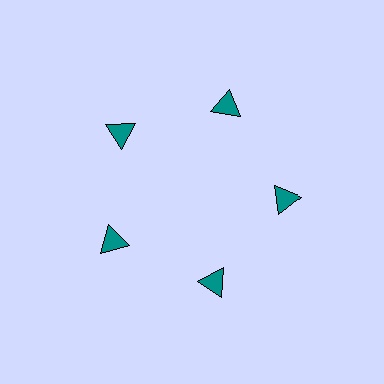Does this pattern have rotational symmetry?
Yes, this pattern has 5-fold rotational symmetry. It looks the same after rotating 72 degrees around the center.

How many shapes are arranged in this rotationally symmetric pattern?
There are 5 shapes, arranged in 5 groups of 1.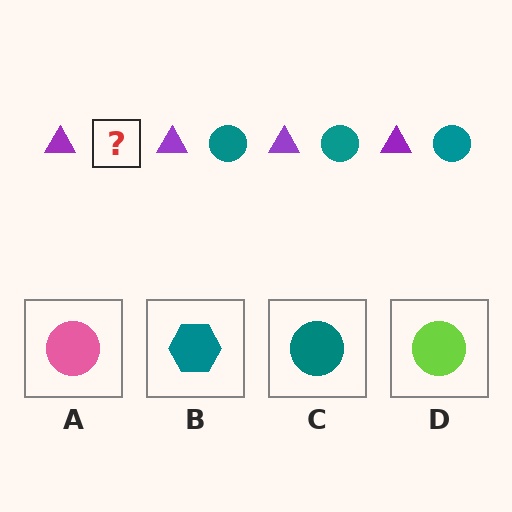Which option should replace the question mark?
Option C.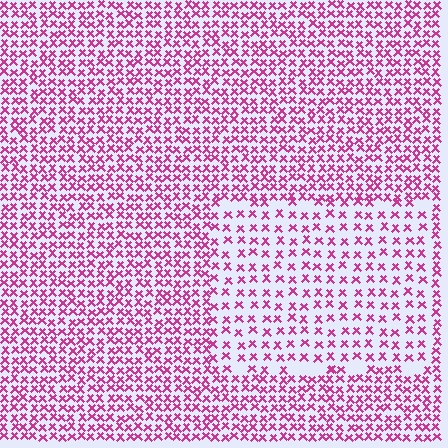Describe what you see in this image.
The image contains small magenta elements arranged at two different densities. A rectangle-shaped region is visible where the elements are less densely packed than the surrounding area.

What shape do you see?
I see a rectangle.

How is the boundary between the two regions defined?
The boundary is defined by a change in element density (approximately 1.8x ratio). All elements are the same color, size, and shape.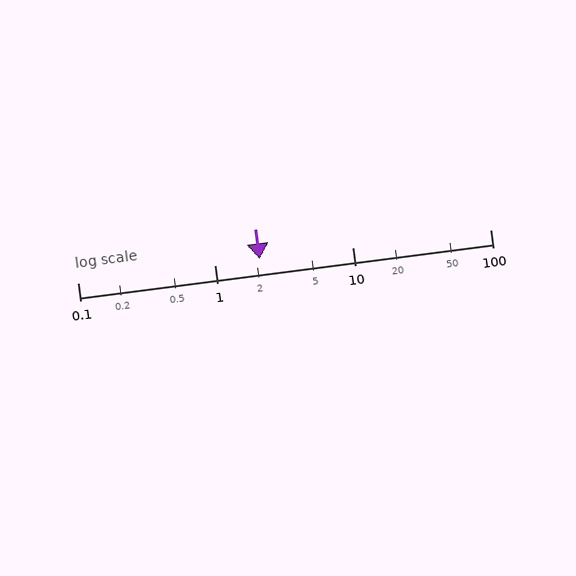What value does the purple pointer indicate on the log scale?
The pointer indicates approximately 2.1.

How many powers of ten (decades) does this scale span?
The scale spans 3 decades, from 0.1 to 100.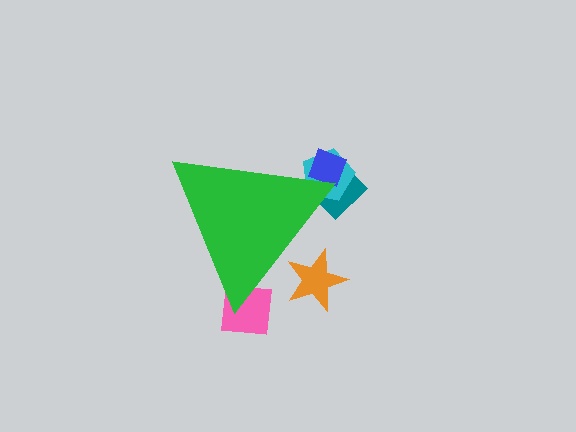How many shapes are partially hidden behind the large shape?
5 shapes are partially hidden.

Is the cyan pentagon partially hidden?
Yes, the cyan pentagon is partially hidden behind the green triangle.